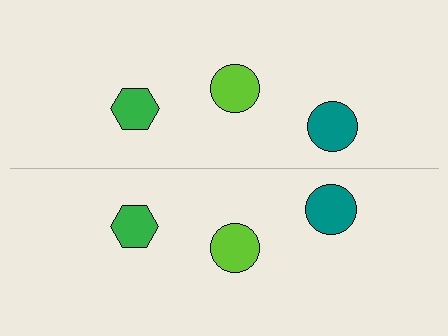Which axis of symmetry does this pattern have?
The pattern has a horizontal axis of symmetry running through the center of the image.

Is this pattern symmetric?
Yes, this pattern has bilateral (reflection) symmetry.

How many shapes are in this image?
There are 6 shapes in this image.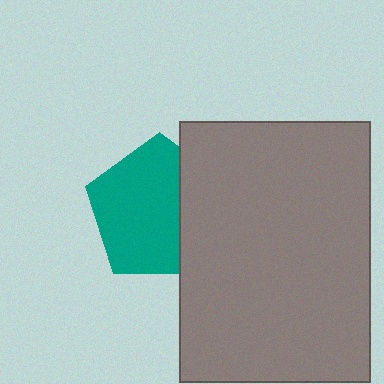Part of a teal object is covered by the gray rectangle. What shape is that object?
It is a pentagon.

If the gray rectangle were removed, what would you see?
You would see the complete teal pentagon.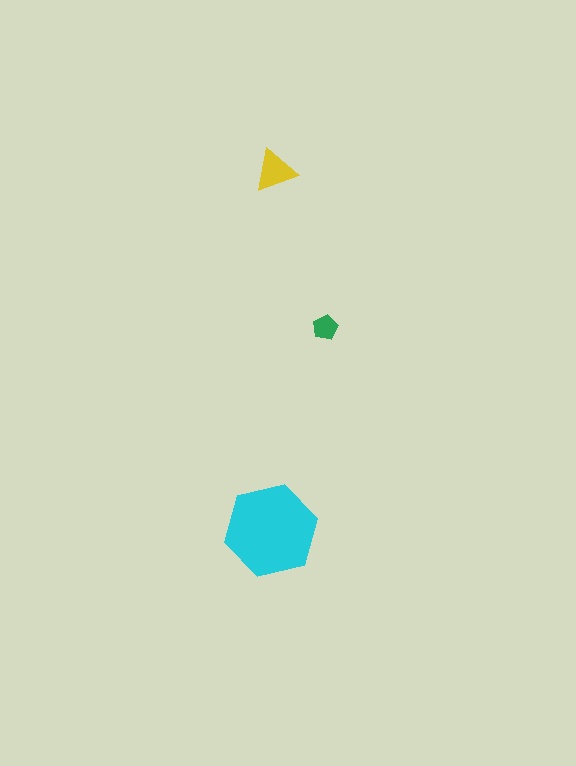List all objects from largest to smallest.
The cyan hexagon, the yellow triangle, the green pentagon.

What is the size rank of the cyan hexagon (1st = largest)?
1st.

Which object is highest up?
The yellow triangle is topmost.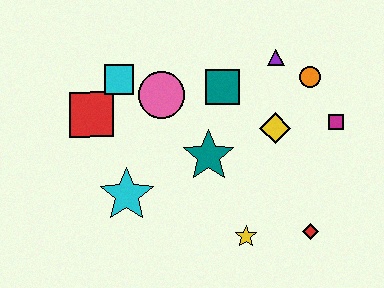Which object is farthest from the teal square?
The red diamond is farthest from the teal square.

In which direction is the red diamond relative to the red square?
The red diamond is to the right of the red square.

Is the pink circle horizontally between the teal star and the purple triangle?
No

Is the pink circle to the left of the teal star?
Yes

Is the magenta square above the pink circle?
No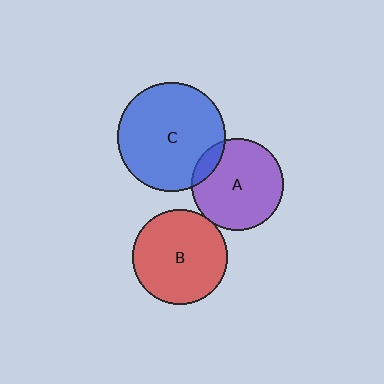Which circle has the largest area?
Circle C (blue).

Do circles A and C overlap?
Yes.